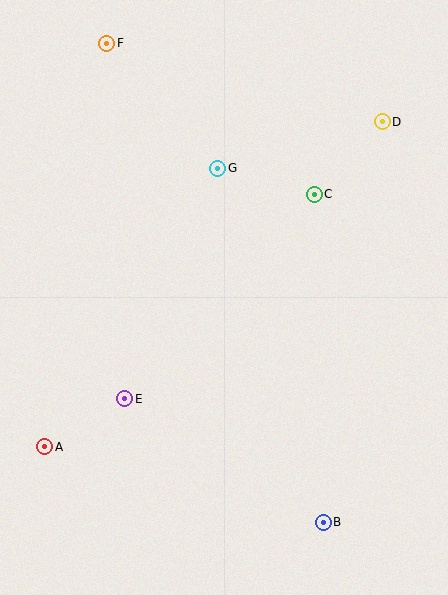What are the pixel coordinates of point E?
Point E is at (125, 399).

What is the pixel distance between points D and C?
The distance between D and C is 99 pixels.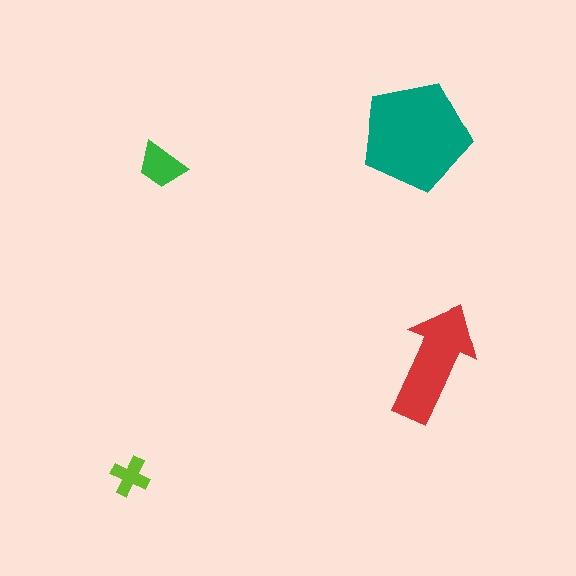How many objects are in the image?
There are 4 objects in the image.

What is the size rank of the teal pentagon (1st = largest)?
1st.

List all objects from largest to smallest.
The teal pentagon, the red arrow, the green trapezoid, the lime cross.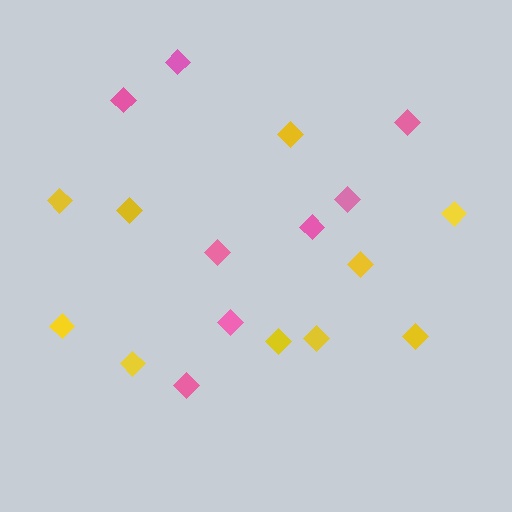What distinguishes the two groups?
There are 2 groups: one group of yellow diamonds (10) and one group of pink diamonds (8).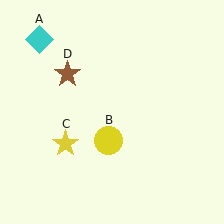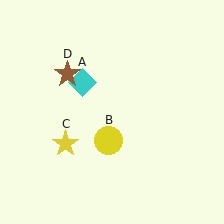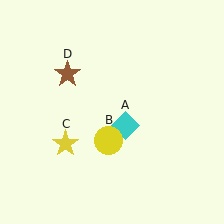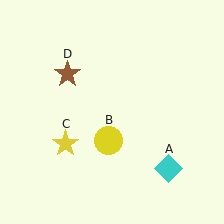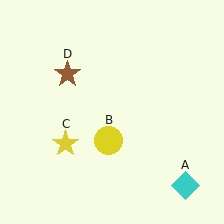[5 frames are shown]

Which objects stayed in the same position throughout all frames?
Yellow circle (object B) and yellow star (object C) and brown star (object D) remained stationary.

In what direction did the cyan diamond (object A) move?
The cyan diamond (object A) moved down and to the right.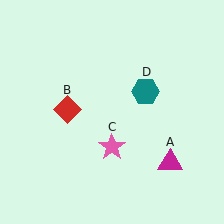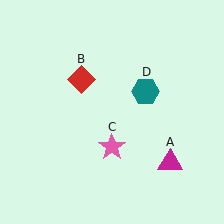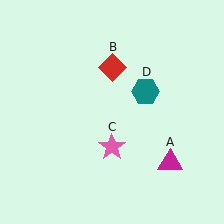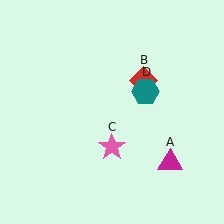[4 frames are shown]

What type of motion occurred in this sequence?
The red diamond (object B) rotated clockwise around the center of the scene.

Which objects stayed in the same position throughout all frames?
Magenta triangle (object A) and pink star (object C) and teal hexagon (object D) remained stationary.